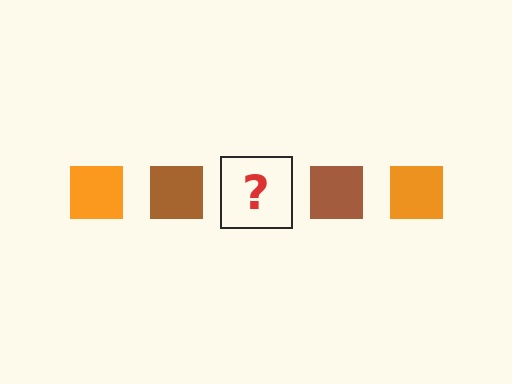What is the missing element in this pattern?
The missing element is an orange square.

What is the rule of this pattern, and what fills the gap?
The rule is that the pattern cycles through orange, brown squares. The gap should be filled with an orange square.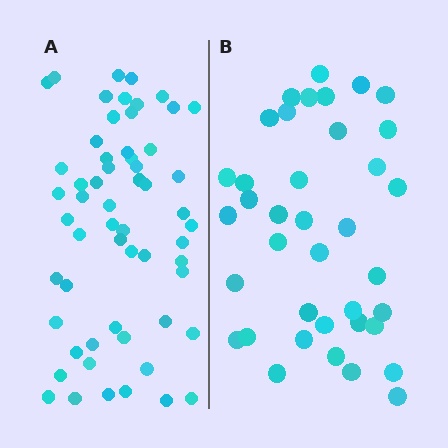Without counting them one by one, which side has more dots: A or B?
Region A (the left region) has more dots.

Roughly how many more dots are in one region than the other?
Region A has approximately 20 more dots than region B.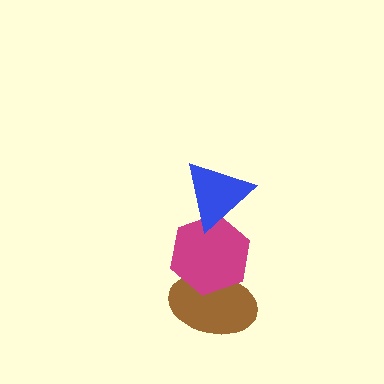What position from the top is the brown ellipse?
The brown ellipse is 3rd from the top.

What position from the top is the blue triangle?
The blue triangle is 1st from the top.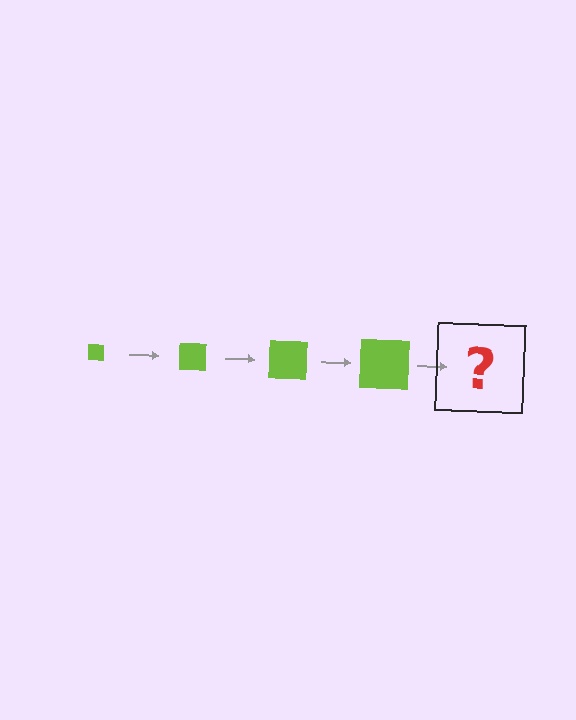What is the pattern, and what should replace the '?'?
The pattern is that the square gets progressively larger each step. The '?' should be a lime square, larger than the previous one.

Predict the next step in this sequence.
The next step is a lime square, larger than the previous one.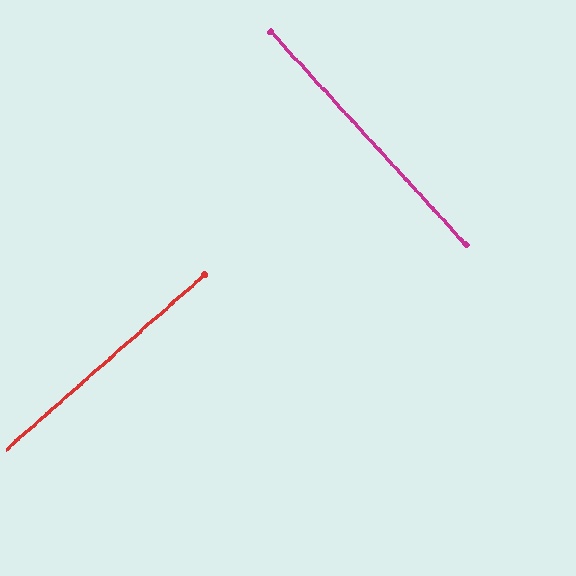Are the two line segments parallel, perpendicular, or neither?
Perpendicular — they meet at approximately 89°.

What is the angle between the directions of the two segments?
Approximately 89 degrees.